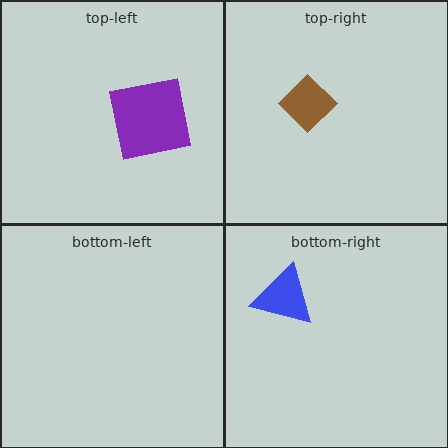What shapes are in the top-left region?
The purple square.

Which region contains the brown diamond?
The top-right region.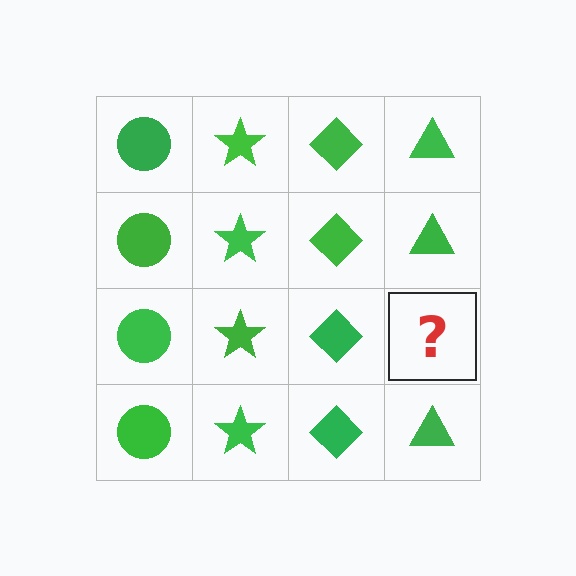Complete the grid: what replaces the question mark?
The question mark should be replaced with a green triangle.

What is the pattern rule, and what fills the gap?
The rule is that each column has a consistent shape. The gap should be filled with a green triangle.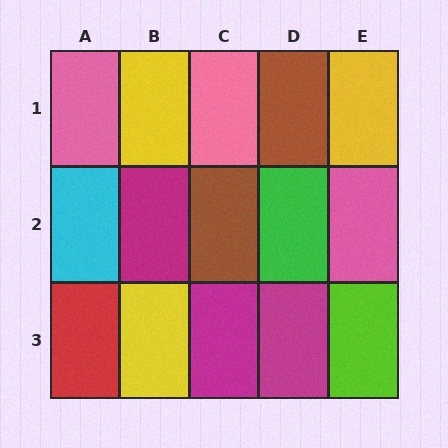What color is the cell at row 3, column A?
Red.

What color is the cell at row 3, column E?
Lime.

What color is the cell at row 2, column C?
Brown.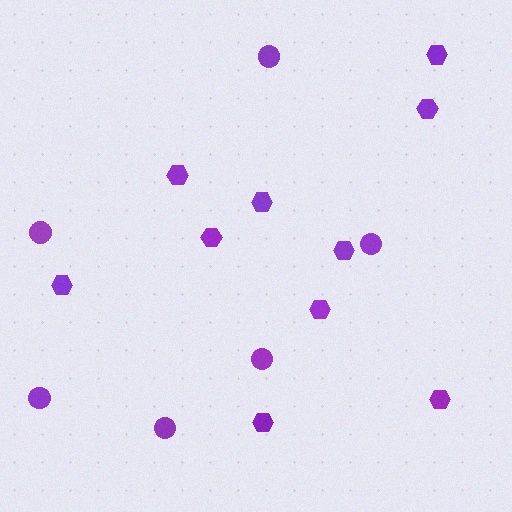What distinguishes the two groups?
There are 2 groups: one group of hexagons (10) and one group of circles (6).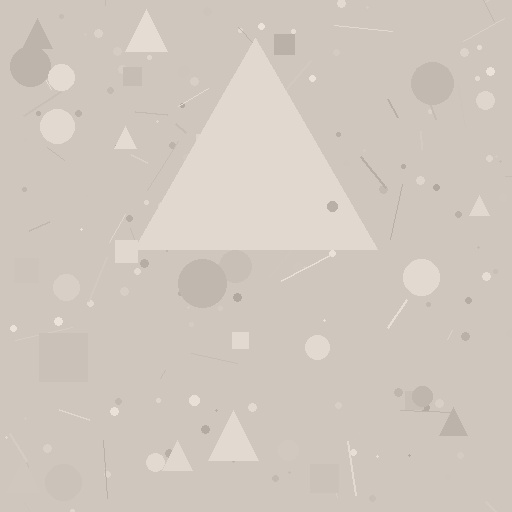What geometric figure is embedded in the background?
A triangle is embedded in the background.